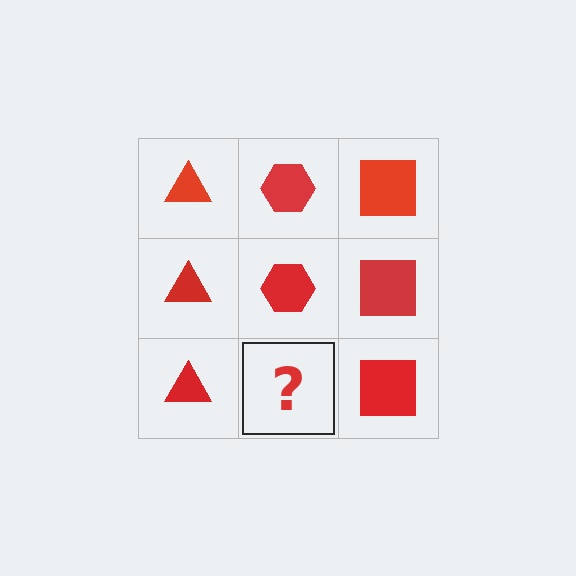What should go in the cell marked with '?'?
The missing cell should contain a red hexagon.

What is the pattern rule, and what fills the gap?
The rule is that each column has a consistent shape. The gap should be filled with a red hexagon.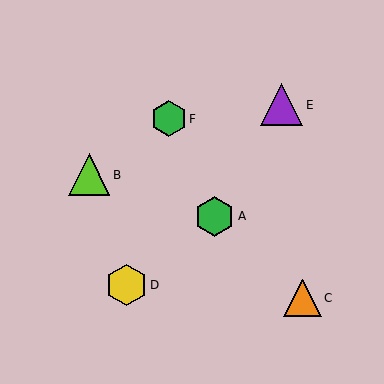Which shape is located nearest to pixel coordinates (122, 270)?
The yellow hexagon (labeled D) at (126, 285) is nearest to that location.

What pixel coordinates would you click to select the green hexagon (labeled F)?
Click at (169, 119) to select the green hexagon F.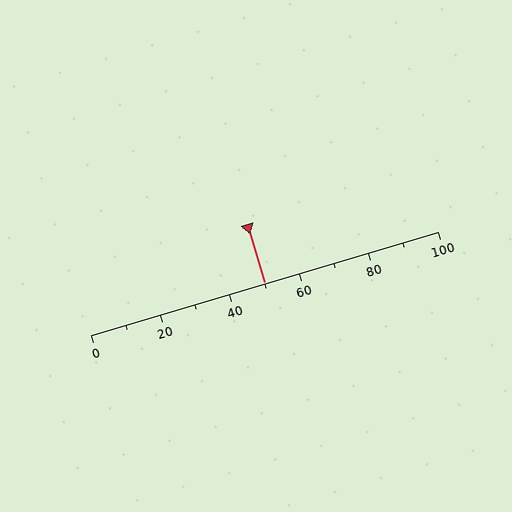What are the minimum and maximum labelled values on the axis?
The axis runs from 0 to 100.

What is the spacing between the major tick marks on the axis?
The major ticks are spaced 20 apart.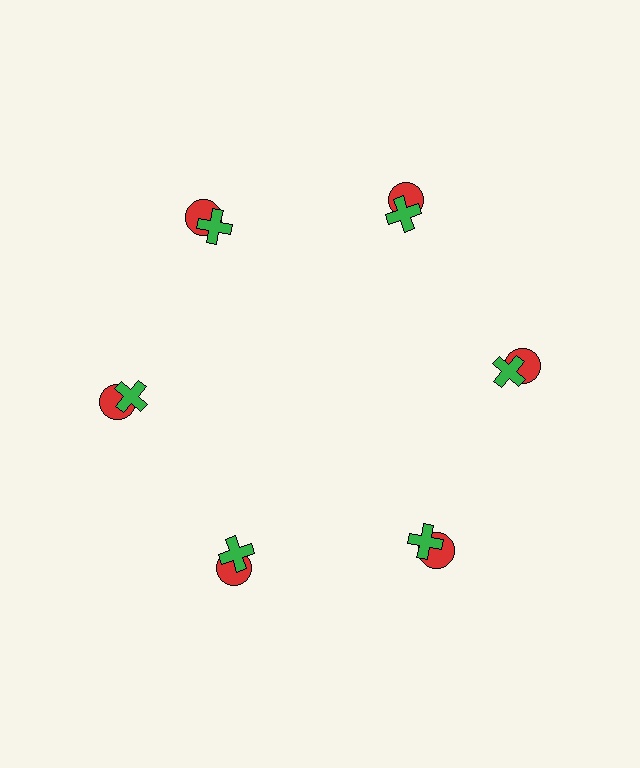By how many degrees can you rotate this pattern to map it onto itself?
The pattern maps onto itself every 60 degrees of rotation.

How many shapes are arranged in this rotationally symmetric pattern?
There are 12 shapes, arranged in 6 groups of 2.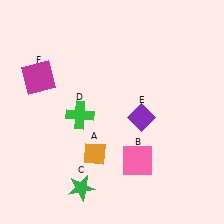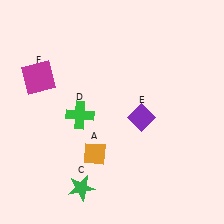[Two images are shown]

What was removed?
The pink square (B) was removed in Image 2.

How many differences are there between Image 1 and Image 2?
There is 1 difference between the two images.